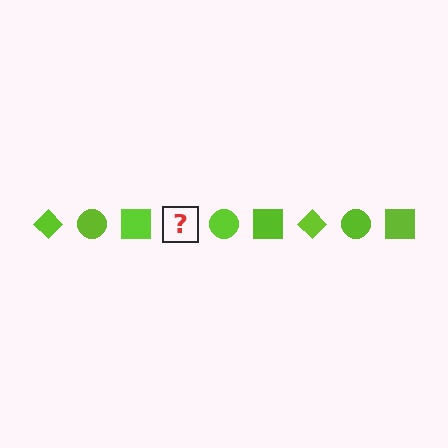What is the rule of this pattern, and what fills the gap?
The rule is that the pattern cycles through diamond, circle, square shapes in lime. The gap should be filled with a lime diamond.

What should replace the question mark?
The question mark should be replaced with a lime diamond.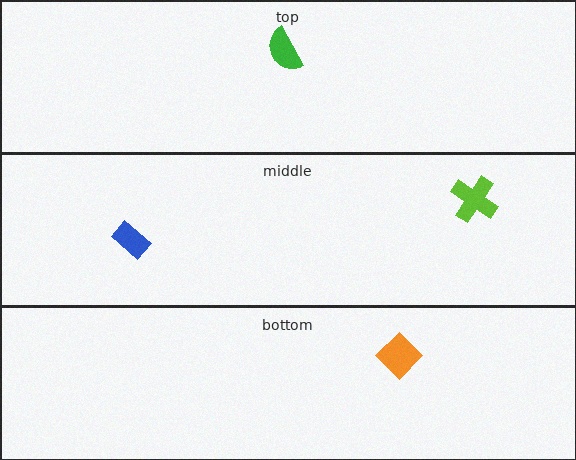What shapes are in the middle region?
The blue rectangle, the lime cross.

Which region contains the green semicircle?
The top region.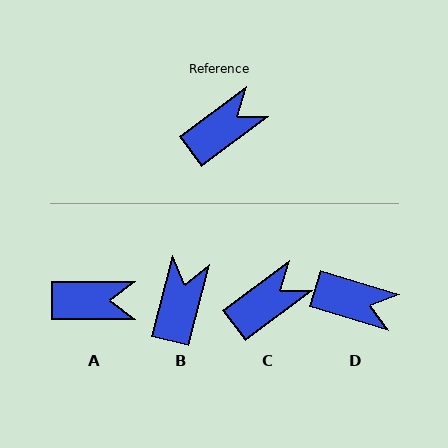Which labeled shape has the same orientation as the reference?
C.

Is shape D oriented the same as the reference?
No, it is off by about 54 degrees.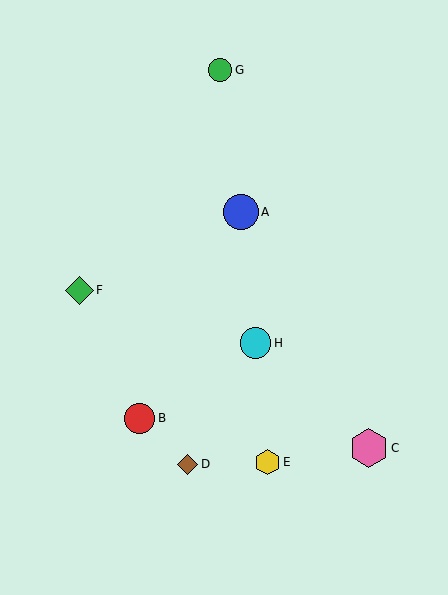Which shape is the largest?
The pink hexagon (labeled C) is the largest.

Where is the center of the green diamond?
The center of the green diamond is at (80, 290).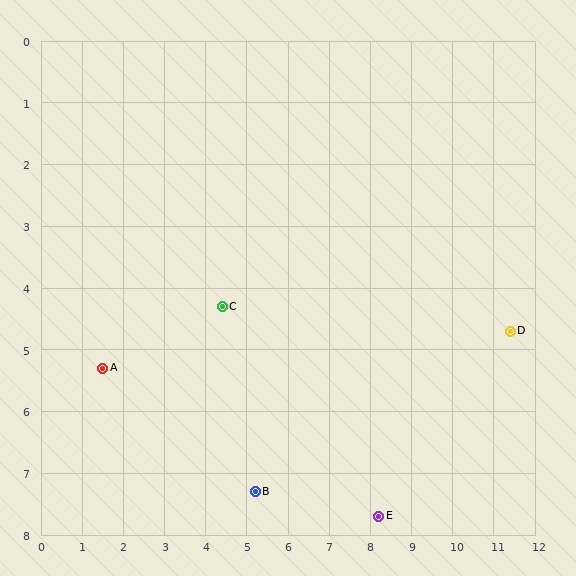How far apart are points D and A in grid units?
Points D and A are about 9.9 grid units apart.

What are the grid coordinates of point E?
Point E is at approximately (8.2, 7.7).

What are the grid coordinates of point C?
Point C is at approximately (4.4, 4.3).